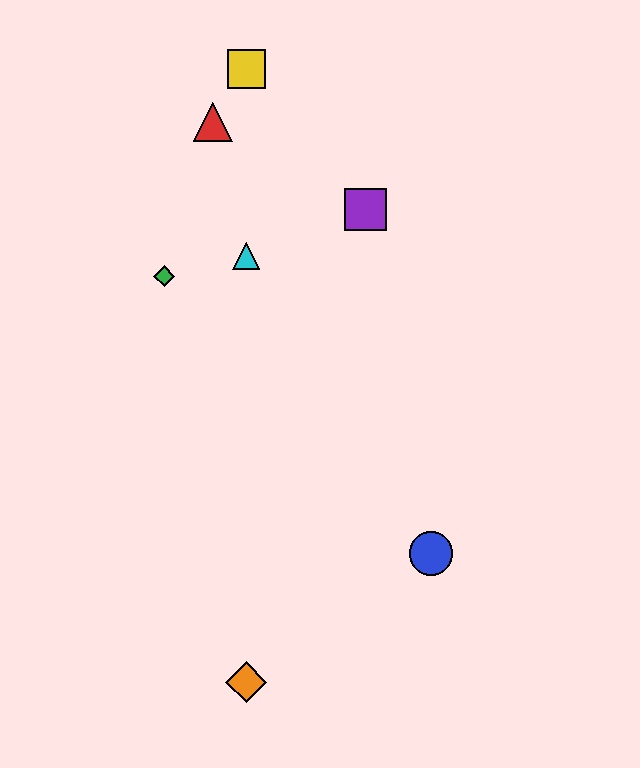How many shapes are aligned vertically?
3 shapes (the yellow square, the orange diamond, the cyan triangle) are aligned vertically.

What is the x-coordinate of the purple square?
The purple square is at x≈366.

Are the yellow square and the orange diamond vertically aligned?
Yes, both are at x≈246.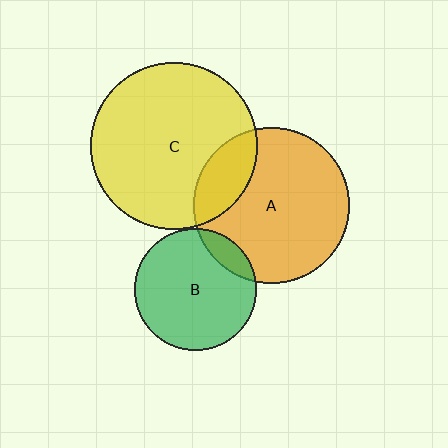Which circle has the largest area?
Circle C (yellow).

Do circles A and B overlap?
Yes.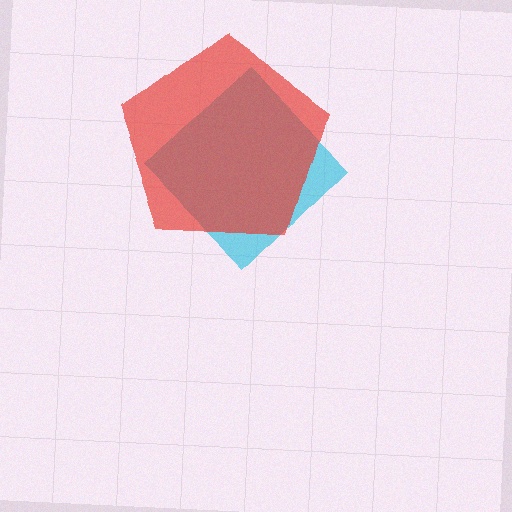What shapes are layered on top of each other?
The layered shapes are: a cyan diamond, a red pentagon.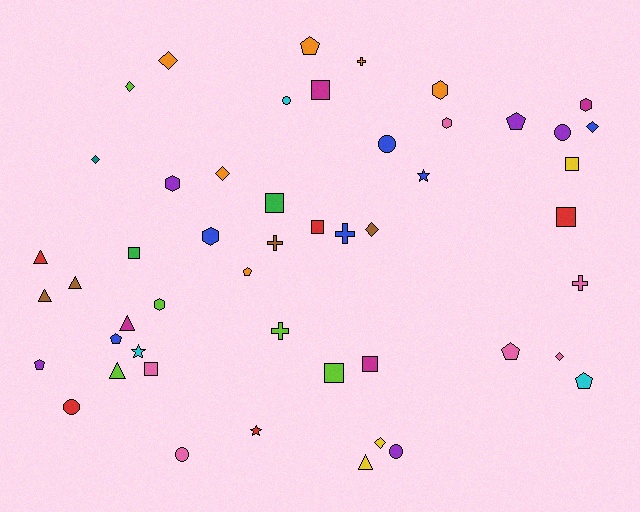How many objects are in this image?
There are 50 objects.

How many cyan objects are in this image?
There are 3 cyan objects.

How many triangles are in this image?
There are 6 triangles.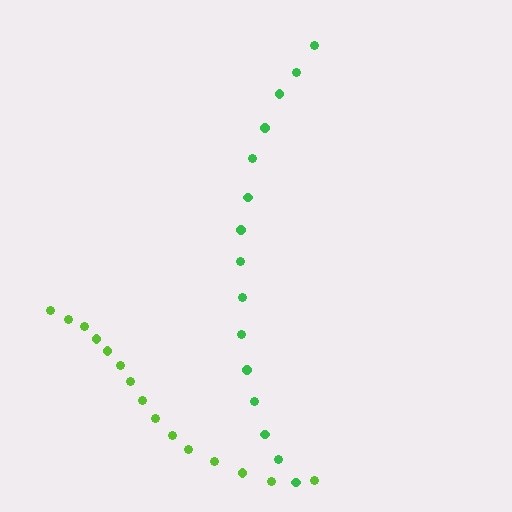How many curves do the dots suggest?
There are 2 distinct paths.